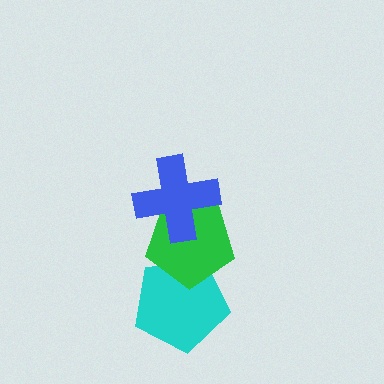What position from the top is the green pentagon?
The green pentagon is 2nd from the top.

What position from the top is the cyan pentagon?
The cyan pentagon is 3rd from the top.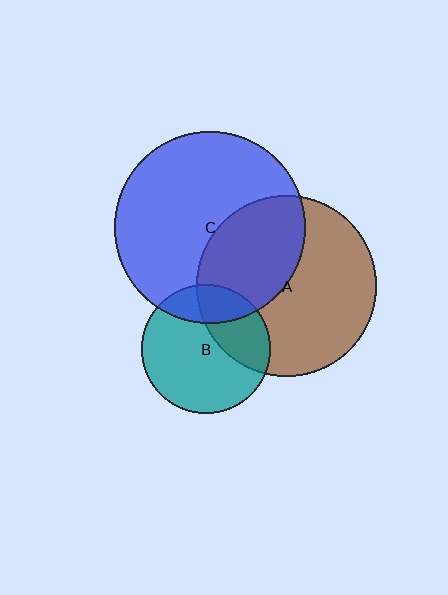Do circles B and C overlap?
Yes.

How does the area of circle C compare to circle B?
Approximately 2.2 times.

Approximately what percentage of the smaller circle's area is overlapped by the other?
Approximately 20%.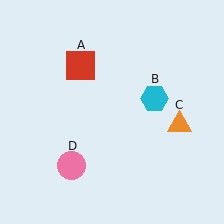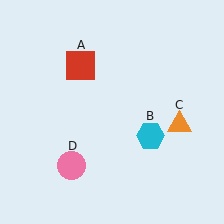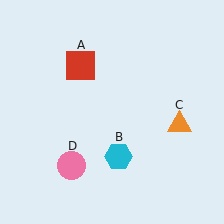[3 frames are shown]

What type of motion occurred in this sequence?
The cyan hexagon (object B) rotated clockwise around the center of the scene.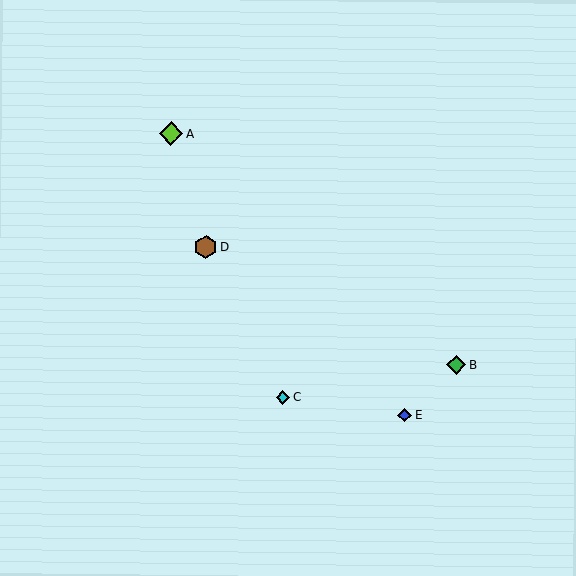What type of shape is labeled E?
Shape E is a blue diamond.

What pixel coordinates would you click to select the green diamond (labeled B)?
Click at (456, 364) to select the green diamond B.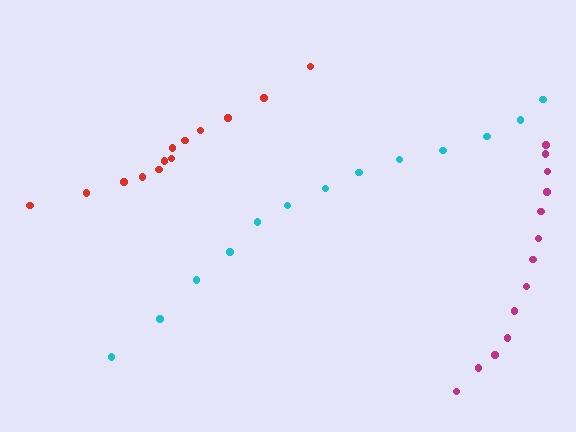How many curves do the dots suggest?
There are 3 distinct paths.